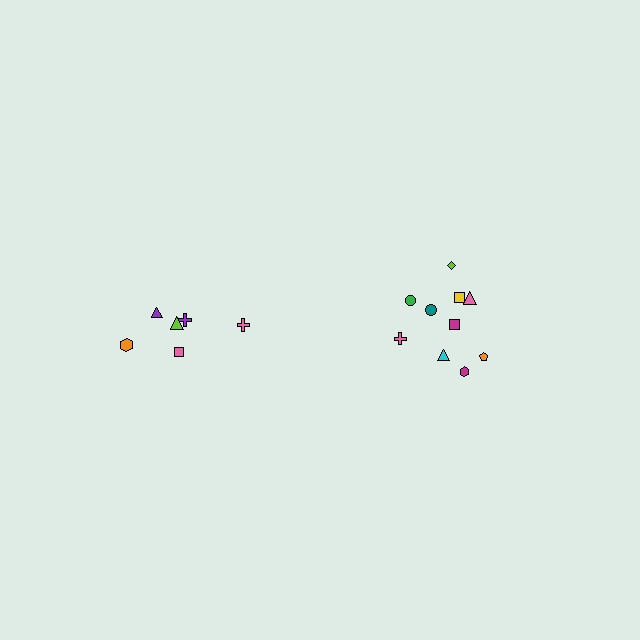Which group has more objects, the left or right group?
The right group.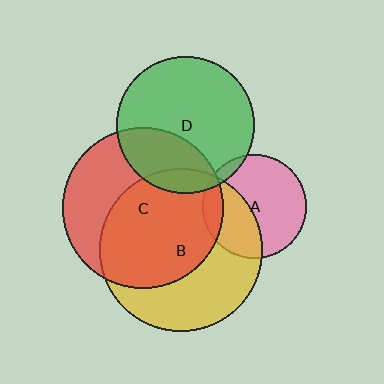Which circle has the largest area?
Circle B (yellow).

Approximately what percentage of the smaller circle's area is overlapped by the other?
Approximately 10%.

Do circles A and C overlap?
Yes.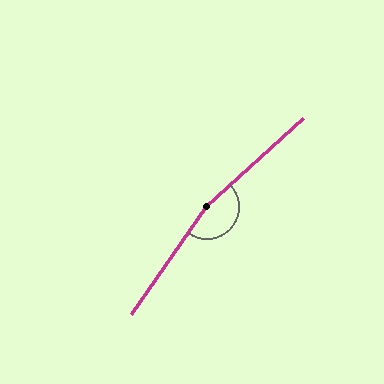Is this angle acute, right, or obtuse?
It is obtuse.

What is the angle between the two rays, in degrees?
Approximately 168 degrees.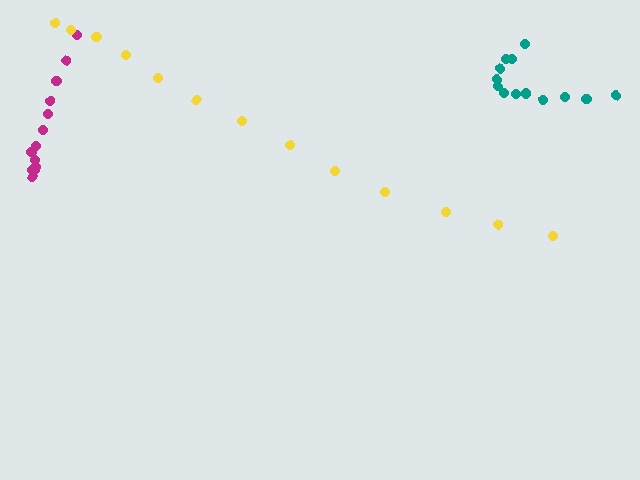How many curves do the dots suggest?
There are 3 distinct paths.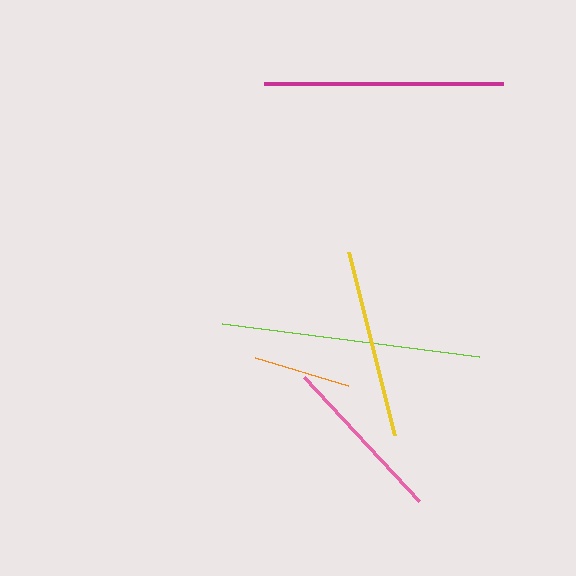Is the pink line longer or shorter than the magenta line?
The magenta line is longer than the pink line.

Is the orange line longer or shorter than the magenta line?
The magenta line is longer than the orange line.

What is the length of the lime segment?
The lime segment is approximately 259 pixels long.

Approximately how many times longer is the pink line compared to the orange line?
The pink line is approximately 1.7 times the length of the orange line.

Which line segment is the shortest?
The orange line is the shortest at approximately 97 pixels.